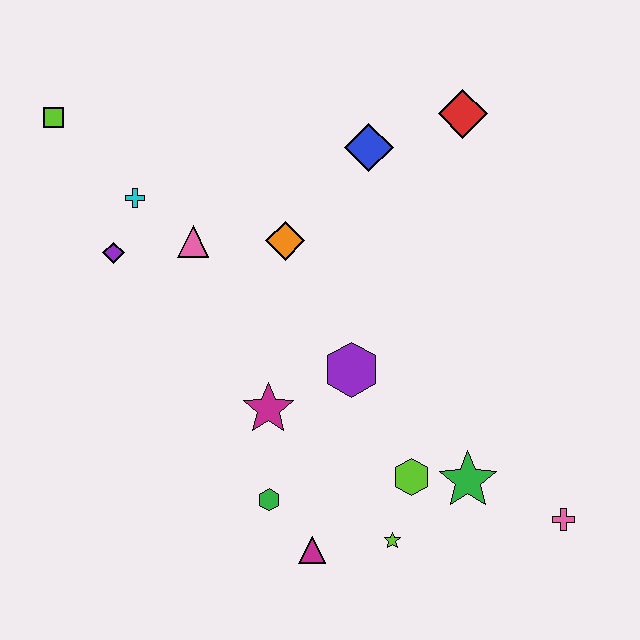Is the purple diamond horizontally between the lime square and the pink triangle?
Yes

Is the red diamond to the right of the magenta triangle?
Yes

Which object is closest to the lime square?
The cyan cross is closest to the lime square.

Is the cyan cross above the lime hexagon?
Yes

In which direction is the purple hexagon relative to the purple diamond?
The purple hexagon is to the right of the purple diamond.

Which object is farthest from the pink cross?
The lime square is farthest from the pink cross.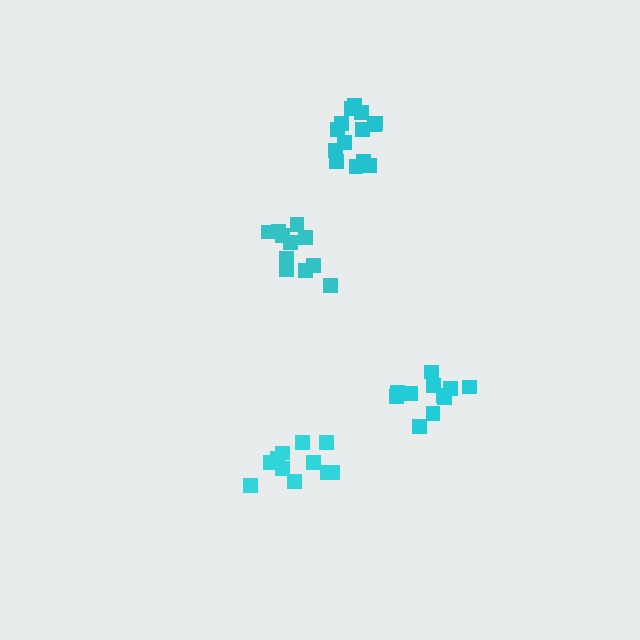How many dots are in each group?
Group 1: 11 dots, Group 2: 11 dots, Group 3: 14 dots, Group 4: 11 dots (47 total).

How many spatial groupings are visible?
There are 4 spatial groupings.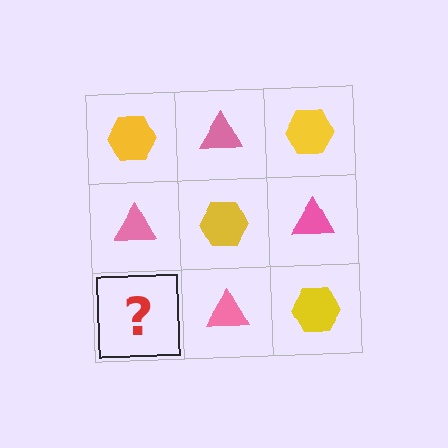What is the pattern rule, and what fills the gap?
The rule is that it alternates yellow hexagon and pink triangle in a checkerboard pattern. The gap should be filled with a yellow hexagon.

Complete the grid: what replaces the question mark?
The question mark should be replaced with a yellow hexagon.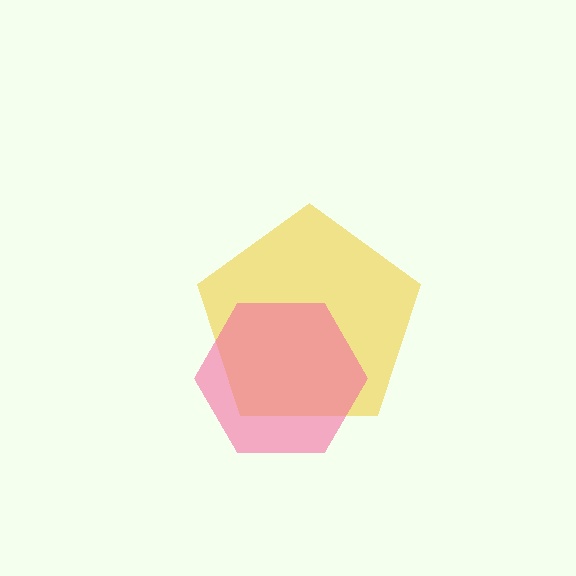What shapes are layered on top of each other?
The layered shapes are: a yellow pentagon, a pink hexagon.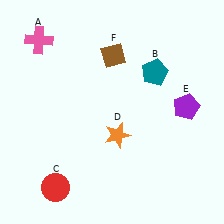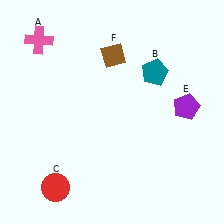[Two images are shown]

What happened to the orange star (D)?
The orange star (D) was removed in Image 2. It was in the bottom-right area of Image 1.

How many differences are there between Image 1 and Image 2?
There is 1 difference between the two images.